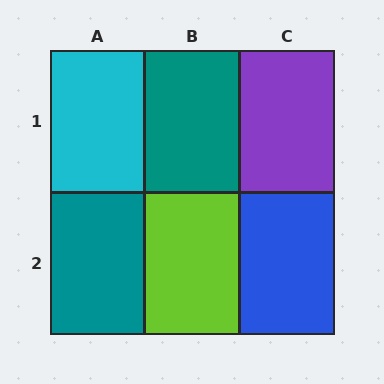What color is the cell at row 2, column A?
Teal.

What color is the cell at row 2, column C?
Blue.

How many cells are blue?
1 cell is blue.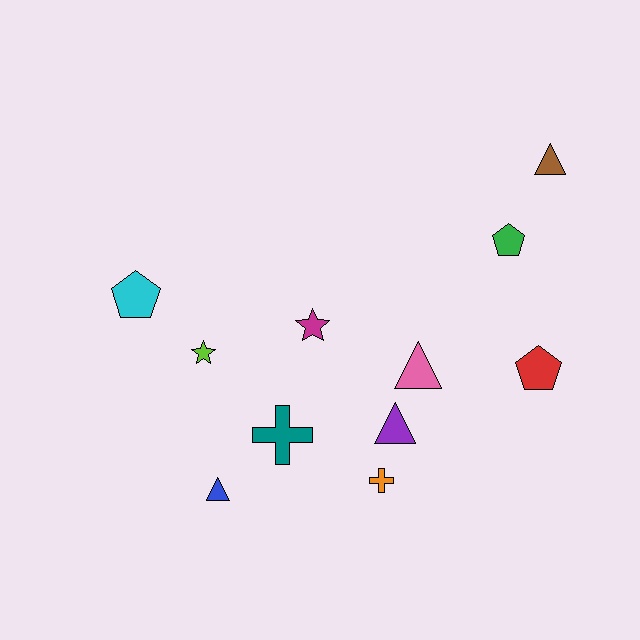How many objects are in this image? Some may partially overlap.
There are 11 objects.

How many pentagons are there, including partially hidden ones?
There are 3 pentagons.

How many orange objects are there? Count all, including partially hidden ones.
There is 1 orange object.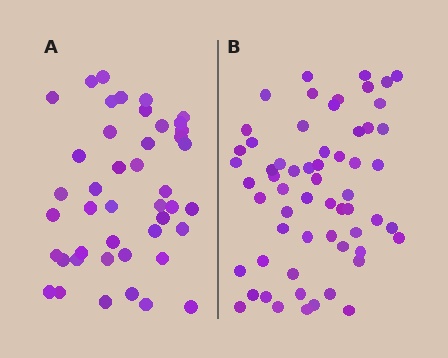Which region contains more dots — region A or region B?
Region B (the right region) has more dots.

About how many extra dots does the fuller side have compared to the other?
Region B has approximately 15 more dots than region A.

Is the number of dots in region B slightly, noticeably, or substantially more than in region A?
Region B has noticeably more, but not dramatically so. The ratio is roughly 1.4 to 1.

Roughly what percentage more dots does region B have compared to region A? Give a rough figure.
About 35% more.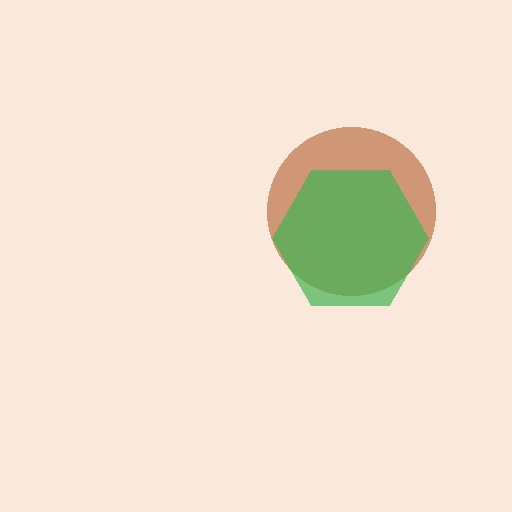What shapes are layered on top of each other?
The layered shapes are: a brown circle, a green hexagon.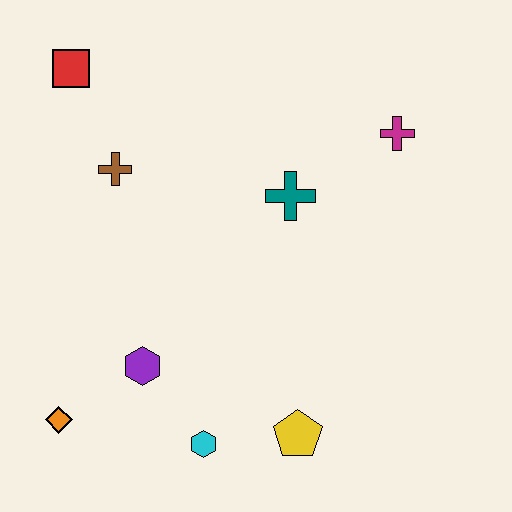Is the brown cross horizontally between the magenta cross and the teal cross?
No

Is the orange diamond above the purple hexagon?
No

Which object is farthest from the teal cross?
The orange diamond is farthest from the teal cross.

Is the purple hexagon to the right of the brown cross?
Yes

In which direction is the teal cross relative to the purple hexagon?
The teal cross is above the purple hexagon.